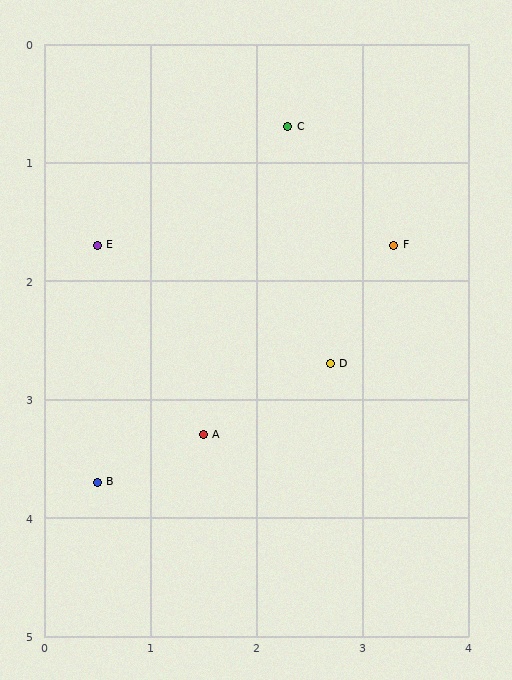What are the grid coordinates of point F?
Point F is at approximately (3.3, 1.7).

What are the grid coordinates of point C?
Point C is at approximately (2.3, 0.7).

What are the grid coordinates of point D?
Point D is at approximately (2.7, 2.7).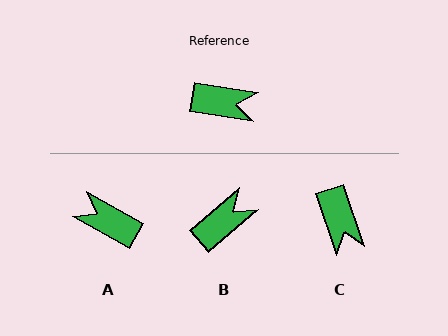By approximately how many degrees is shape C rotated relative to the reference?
Approximately 62 degrees clockwise.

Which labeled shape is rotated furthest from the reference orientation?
A, about 160 degrees away.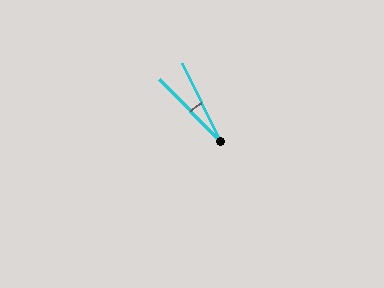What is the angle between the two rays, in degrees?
Approximately 19 degrees.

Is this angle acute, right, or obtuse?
It is acute.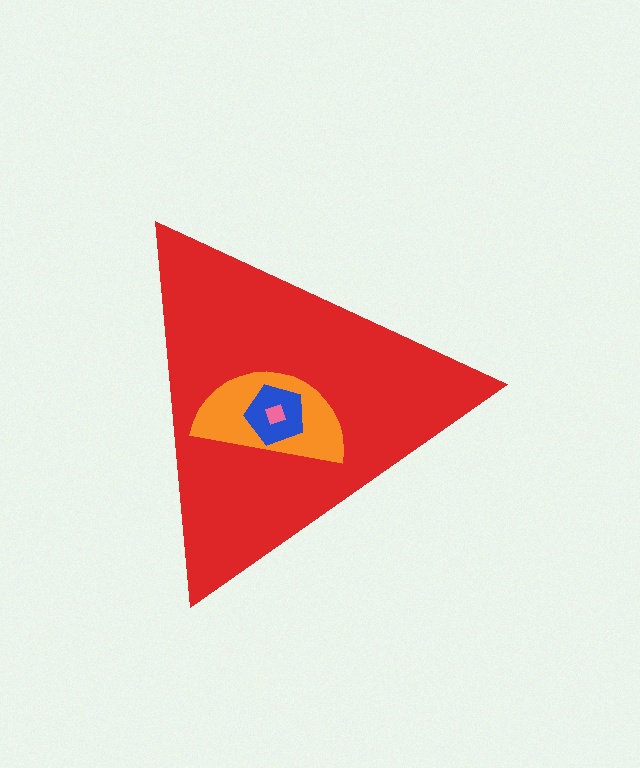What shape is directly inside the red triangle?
The orange semicircle.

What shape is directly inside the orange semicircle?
The blue pentagon.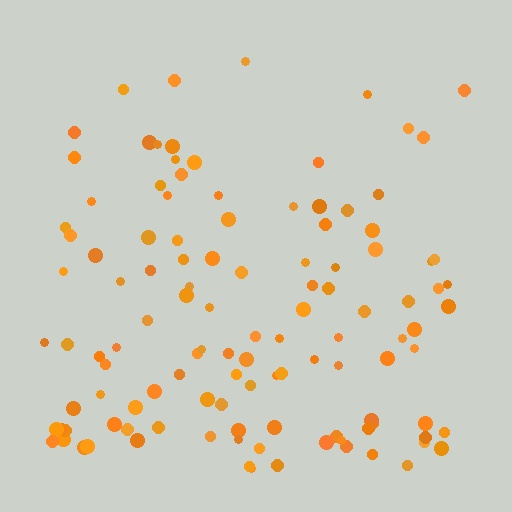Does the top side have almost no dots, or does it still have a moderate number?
Still a moderate number, just noticeably fewer than the bottom.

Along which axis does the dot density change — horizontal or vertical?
Vertical.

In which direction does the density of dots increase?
From top to bottom, with the bottom side densest.